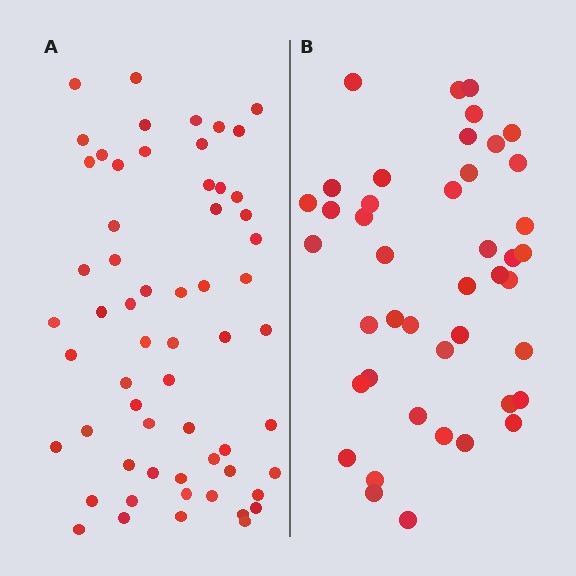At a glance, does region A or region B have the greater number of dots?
Region A (the left region) has more dots.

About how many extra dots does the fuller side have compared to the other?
Region A has approximately 15 more dots than region B.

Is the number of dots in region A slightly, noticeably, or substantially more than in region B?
Region A has noticeably more, but not dramatically so. The ratio is roughly 1.4 to 1.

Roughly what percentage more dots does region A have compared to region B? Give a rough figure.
About 40% more.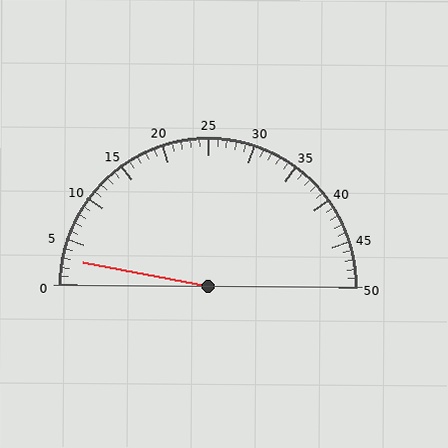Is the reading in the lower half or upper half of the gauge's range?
The reading is in the lower half of the range (0 to 50).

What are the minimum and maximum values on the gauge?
The gauge ranges from 0 to 50.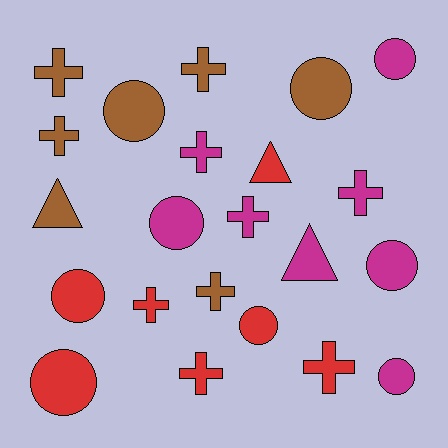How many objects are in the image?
There are 22 objects.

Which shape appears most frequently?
Cross, with 10 objects.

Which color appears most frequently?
Magenta, with 8 objects.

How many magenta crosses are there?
There are 3 magenta crosses.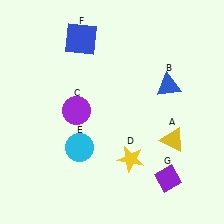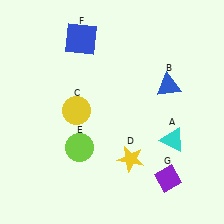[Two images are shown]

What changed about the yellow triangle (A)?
In Image 1, A is yellow. In Image 2, it changed to cyan.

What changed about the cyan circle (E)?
In Image 1, E is cyan. In Image 2, it changed to lime.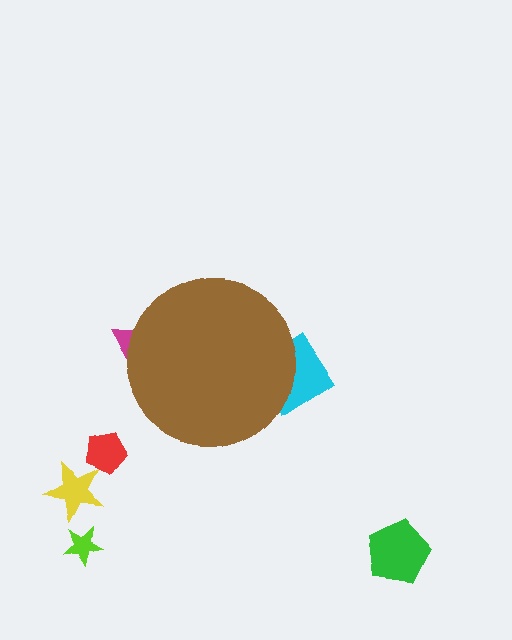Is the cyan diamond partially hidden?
Yes, the cyan diamond is partially hidden behind the brown circle.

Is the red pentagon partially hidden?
No, the red pentagon is fully visible.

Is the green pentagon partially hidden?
No, the green pentagon is fully visible.